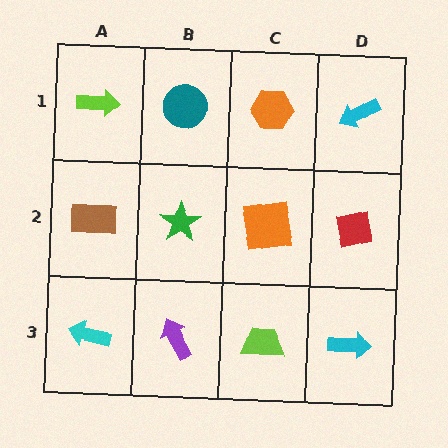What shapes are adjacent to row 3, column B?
A green star (row 2, column B), a cyan arrow (row 3, column A), a lime trapezoid (row 3, column C).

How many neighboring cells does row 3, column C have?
3.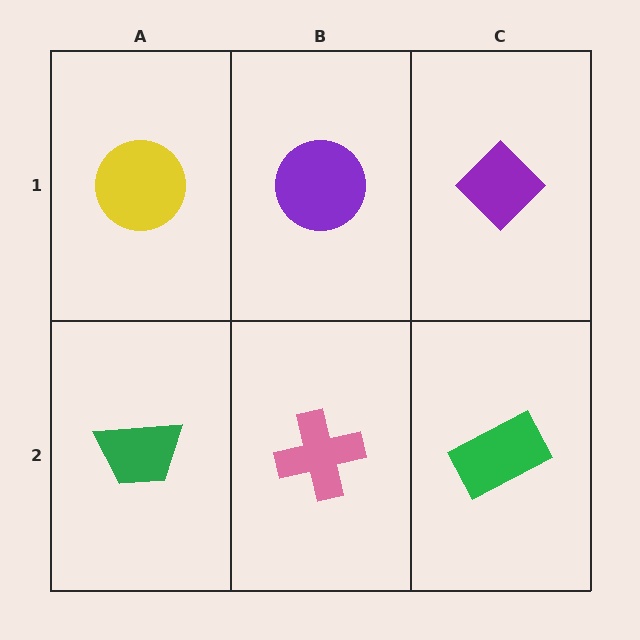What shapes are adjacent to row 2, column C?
A purple diamond (row 1, column C), a pink cross (row 2, column B).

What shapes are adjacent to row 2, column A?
A yellow circle (row 1, column A), a pink cross (row 2, column B).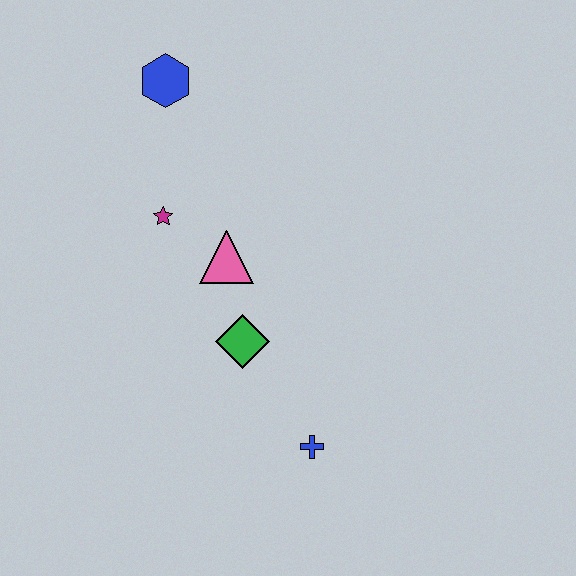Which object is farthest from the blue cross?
The blue hexagon is farthest from the blue cross.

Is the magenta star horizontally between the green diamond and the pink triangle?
No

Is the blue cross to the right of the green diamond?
Yes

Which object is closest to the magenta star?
The pink triangle is closest to the magenta star.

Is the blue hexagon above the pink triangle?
Yes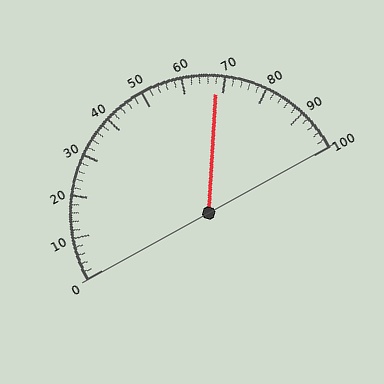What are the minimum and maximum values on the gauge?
The gauge ranges from 0 to 100.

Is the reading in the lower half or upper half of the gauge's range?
The reading is in the upper half of the range (0 to 100).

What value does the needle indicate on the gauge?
The needle indicates approximately 68.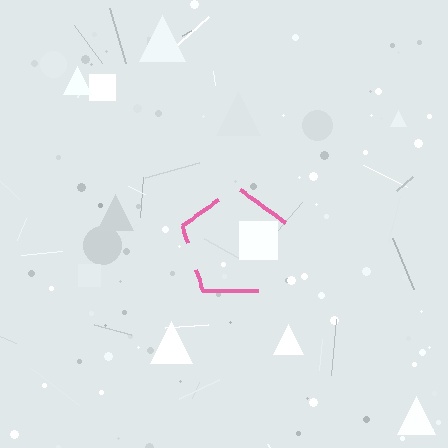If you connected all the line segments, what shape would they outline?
They would outline a pentagon.